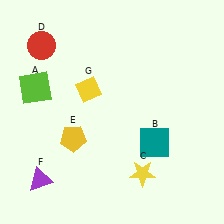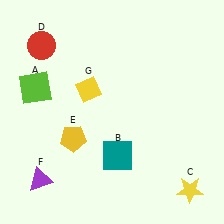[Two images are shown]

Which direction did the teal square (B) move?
The teal square (B) moved left.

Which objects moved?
The objects that moved are: the teal square (B), the yellow star (C).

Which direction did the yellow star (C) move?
The yellow star (C) moved right.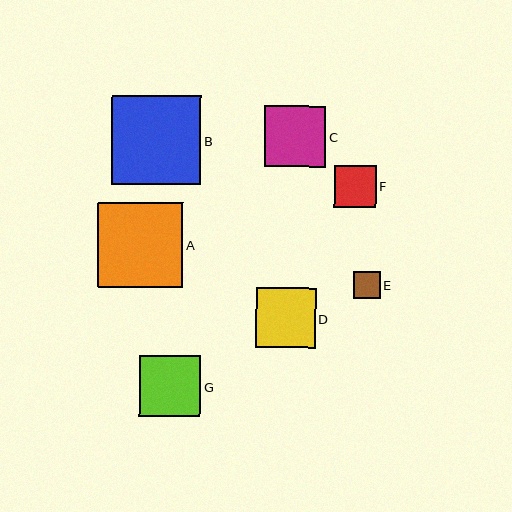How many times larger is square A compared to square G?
Square A is approximately 1.4 times the size of square G.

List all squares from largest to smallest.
From largest to smallest: B, A, C, G, D, F, E.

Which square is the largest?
Square B is the largest with a size of approximately 89 pixels.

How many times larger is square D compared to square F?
Square D is approximately 1.4 times the size of square F.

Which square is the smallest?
Square E is the smallest with a size of approximately 27 pixels.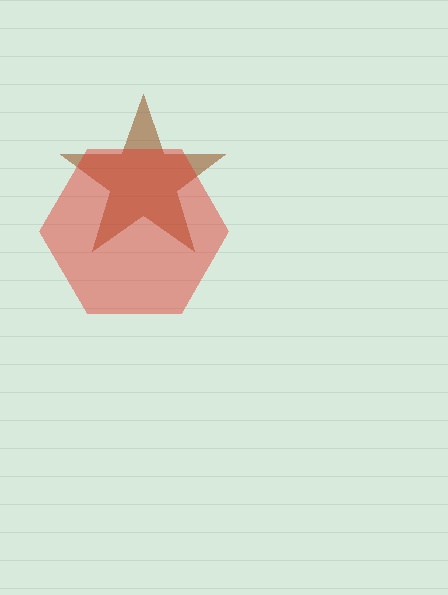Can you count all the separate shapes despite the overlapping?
Yes, there are 2 separate shapes.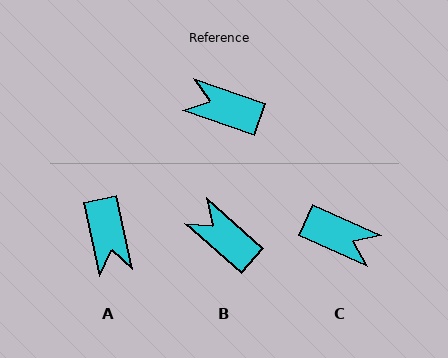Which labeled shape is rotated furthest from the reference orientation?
C, about 175 degrees away.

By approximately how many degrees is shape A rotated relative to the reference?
Approximately 121 degrees counter-clockwise.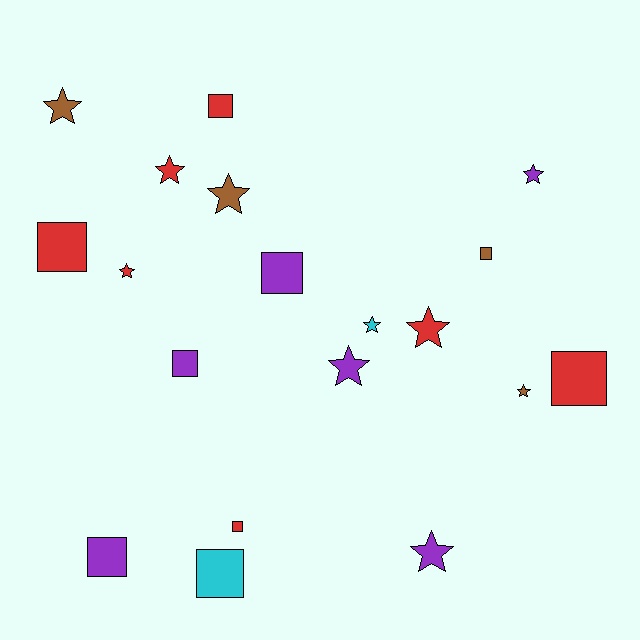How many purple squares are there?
There are 3 purple squares.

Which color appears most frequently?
Red, with 7 objects.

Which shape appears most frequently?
Star, with 10 objects.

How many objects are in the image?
There are 19 objects.